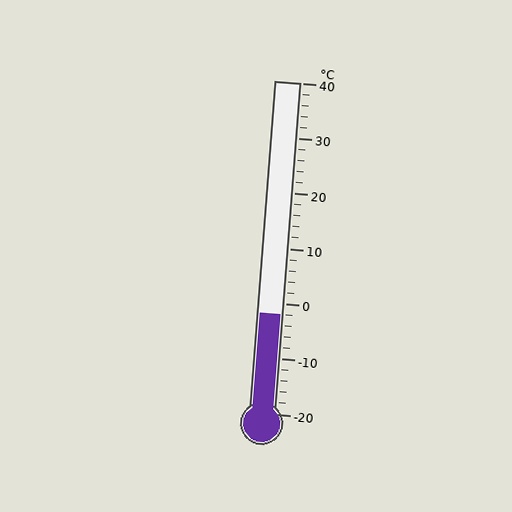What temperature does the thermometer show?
The thermometer shows approximately -2°C.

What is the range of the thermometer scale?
The thermometer scale ranges from -20°C to 40°C.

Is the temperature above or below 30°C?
The temperature is below 30°C.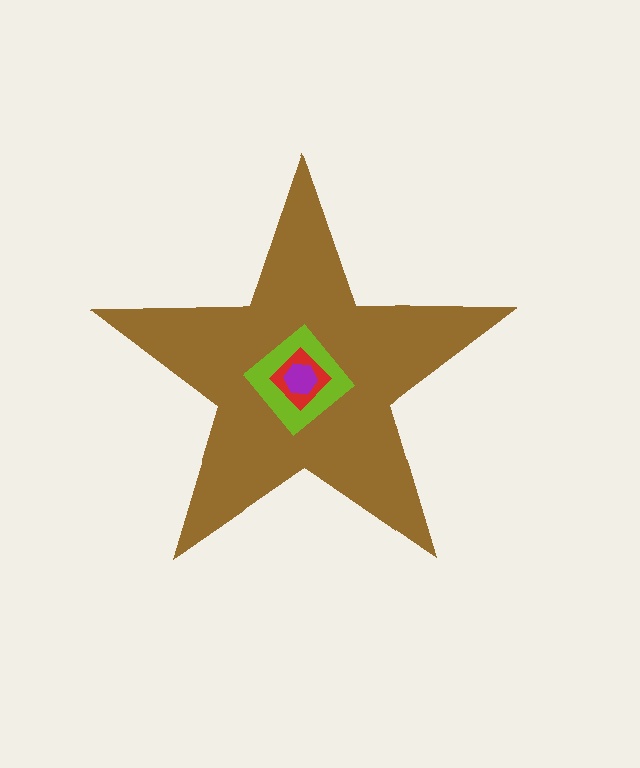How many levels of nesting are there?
4.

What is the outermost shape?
The brown star.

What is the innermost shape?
The purple hexagon.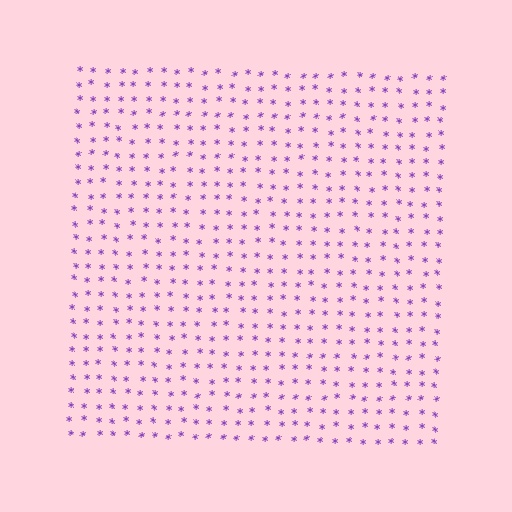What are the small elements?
The small elements are asterisks.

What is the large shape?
The large shape is a square.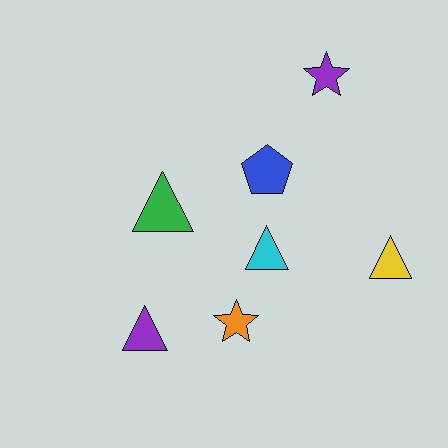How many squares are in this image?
There are no squares.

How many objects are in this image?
There are 7 objects.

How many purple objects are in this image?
There are 2 purple objects.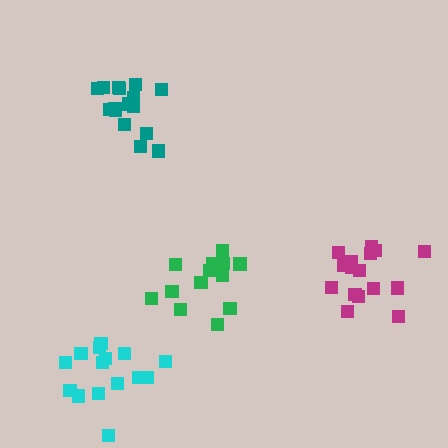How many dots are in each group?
Group 1: 16 dots, Group 2: 13 dots, Group 3: 16 dots, Group 4: 15 dots (60 total).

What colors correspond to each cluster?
The clusters are colored: teal, green, magenta, cyan.